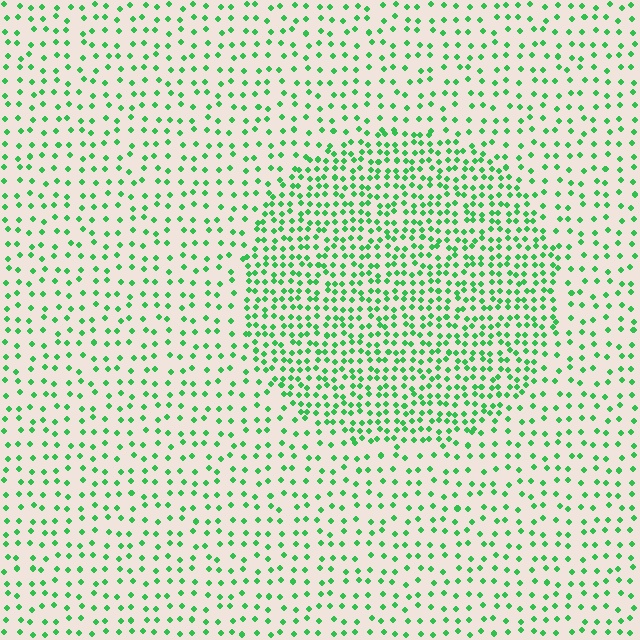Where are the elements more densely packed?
The elements are more densely packed inside the circle boundary.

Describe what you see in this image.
The image contains small green elements arranged at two different densities. A circle-shaped region is visible where the elements are more densely packed than the surrounding area.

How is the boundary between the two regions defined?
The boundary is defined by a change in element density (approximately 2.1x ratio). All elements are the same color, size, and shape.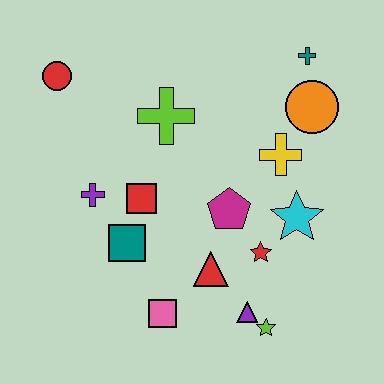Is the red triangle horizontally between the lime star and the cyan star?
No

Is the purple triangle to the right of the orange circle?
No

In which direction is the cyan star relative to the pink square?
The cyan star is to the right of the pink square.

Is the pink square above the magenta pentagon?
No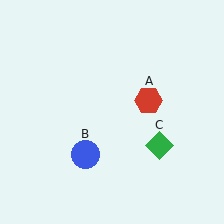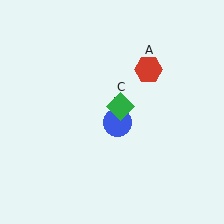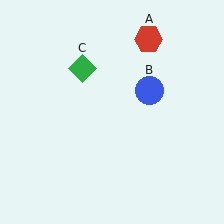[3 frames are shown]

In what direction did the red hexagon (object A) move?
The red hexagon (object A) moved up.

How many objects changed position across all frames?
3 objects changed position: red hexagon (object A), blue circle (object B), green diamond (object C).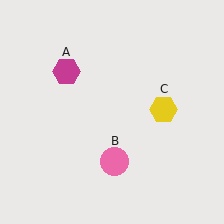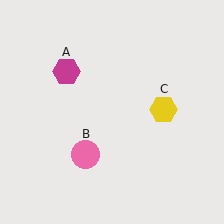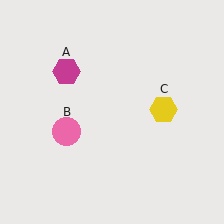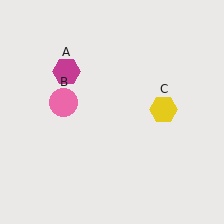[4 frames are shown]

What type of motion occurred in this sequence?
The pink circle (object B) rotated clockwise around the center of the scene.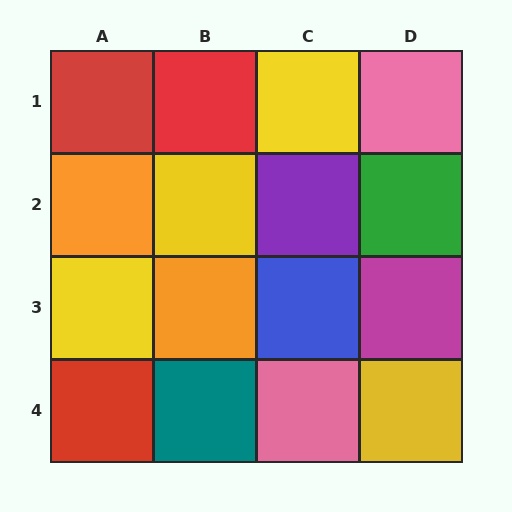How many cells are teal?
1 cell is teal.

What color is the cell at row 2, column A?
Orange.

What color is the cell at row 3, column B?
Orange.